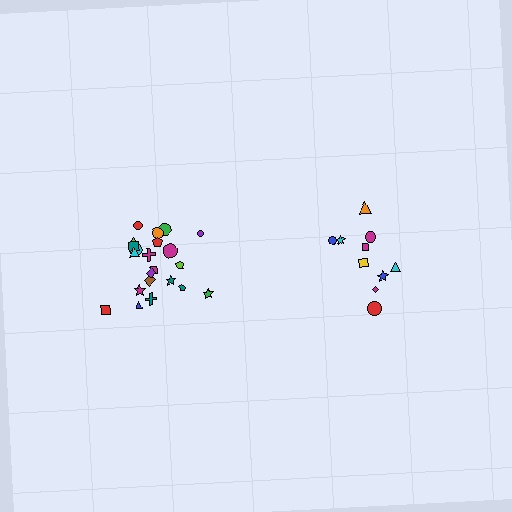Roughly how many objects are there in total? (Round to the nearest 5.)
Roughly 30 objects in total.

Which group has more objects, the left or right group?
The left group.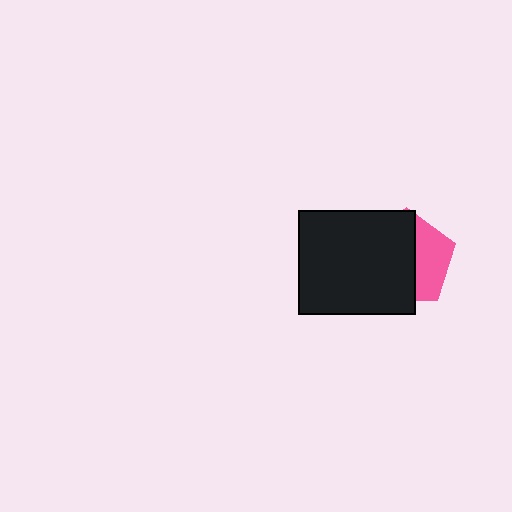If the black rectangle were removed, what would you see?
You would see the complete pink pentagon.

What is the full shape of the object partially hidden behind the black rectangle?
The partially hidden object is a pink pentagon.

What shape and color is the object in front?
The object in front is a black rectangle.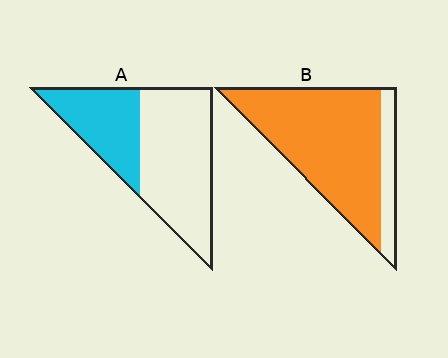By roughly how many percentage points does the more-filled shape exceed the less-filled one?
By roughly 45 percentage points (B over A).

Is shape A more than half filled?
No.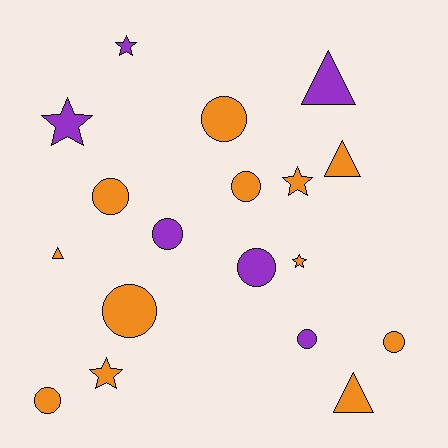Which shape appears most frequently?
Circle, with 9 objects.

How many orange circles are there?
There are 6 orange circles.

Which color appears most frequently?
Orange, with 12 objects.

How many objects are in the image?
There are 18 objects.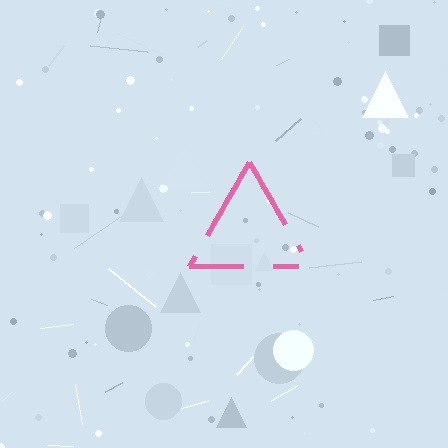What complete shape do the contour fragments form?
The contour fragments form a triangle.